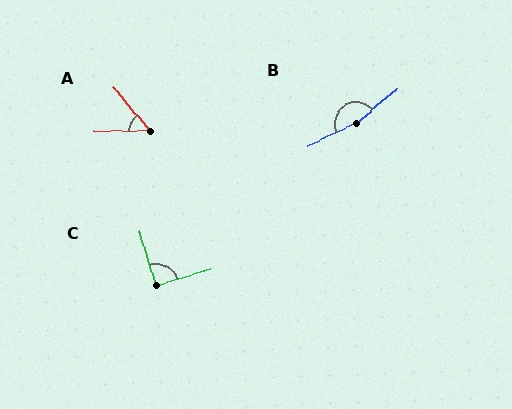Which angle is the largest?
B, at approximately 164 degrees.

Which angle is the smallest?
A, at approximately 50 degrees.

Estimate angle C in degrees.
Approximately 90 degrees.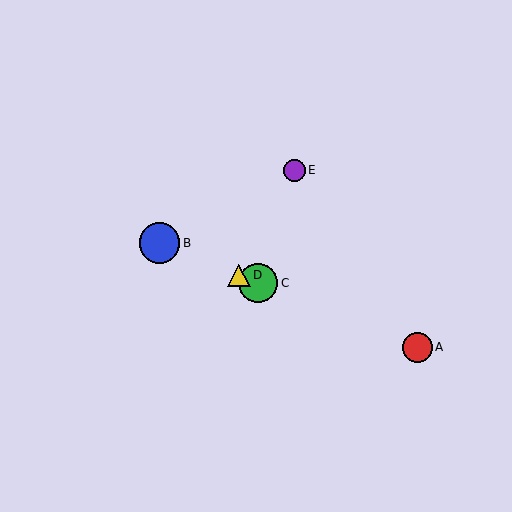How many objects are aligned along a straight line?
4 objects (A, B, C, D) are aligned along a straight line.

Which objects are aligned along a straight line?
Objects A, B, C, D are aligned along a straight line.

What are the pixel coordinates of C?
Object C is at (258, 283).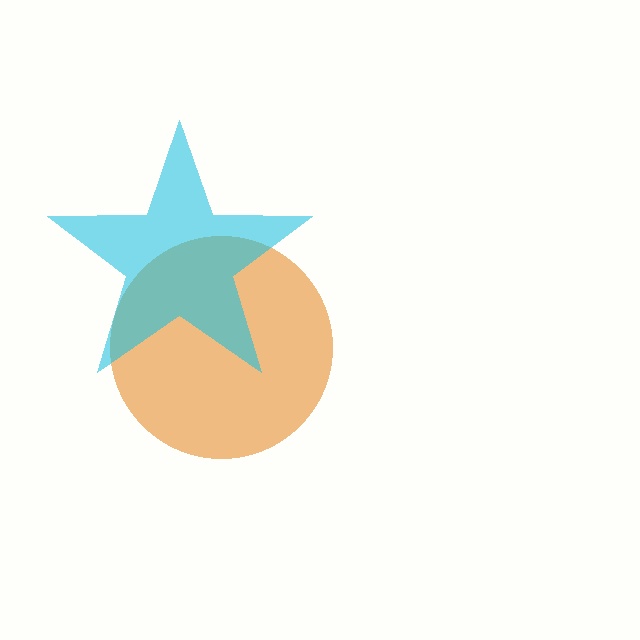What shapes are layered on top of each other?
The layered shapes are: an orange circle, a cyan star.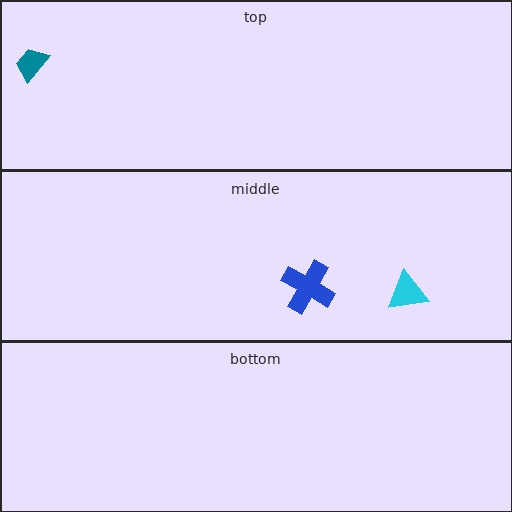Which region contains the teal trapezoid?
The top region.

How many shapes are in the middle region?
2.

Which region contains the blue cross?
The middle region.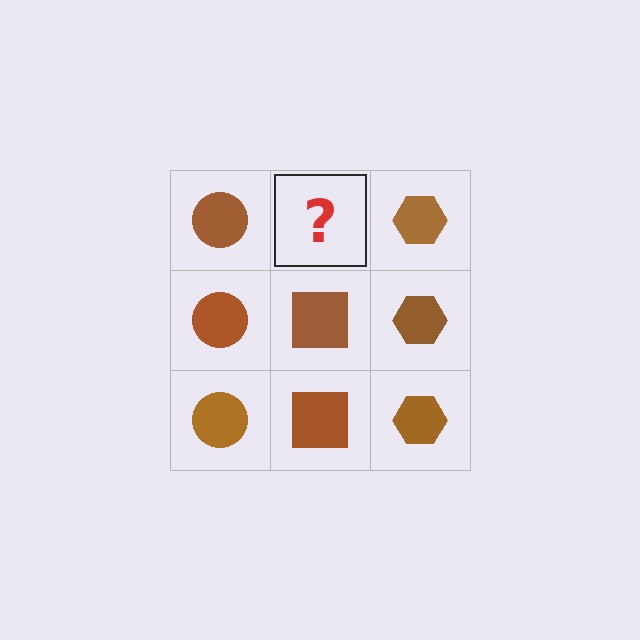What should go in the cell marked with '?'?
The missing cell should contain a brown square.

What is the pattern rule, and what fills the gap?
The rule is that each column has a consistent shape. The gap should be filled with a brown square.